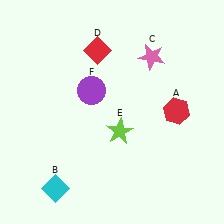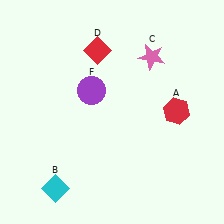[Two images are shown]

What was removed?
The lime star (E) was removed in Image 2.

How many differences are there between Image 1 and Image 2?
There is 1 difference between the two images.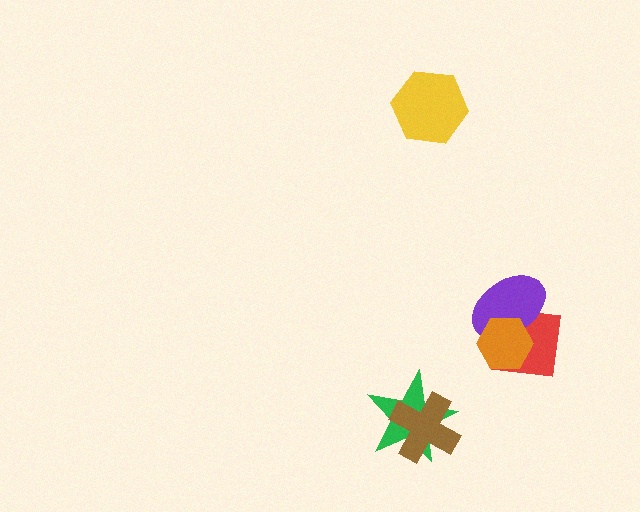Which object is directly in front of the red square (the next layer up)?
The purple ellipse is directly in front of the red square.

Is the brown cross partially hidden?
No, no other shape covers it.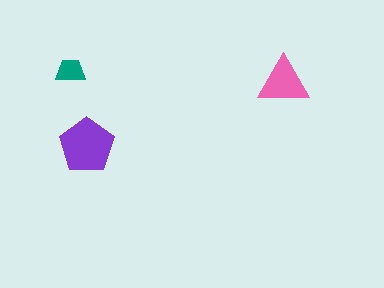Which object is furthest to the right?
The pink triangle is rightmost.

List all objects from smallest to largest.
The teal trapezoid, the pink triangle, the purple pentagon.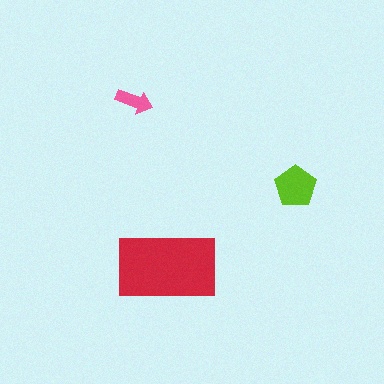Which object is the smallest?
The pink arrow.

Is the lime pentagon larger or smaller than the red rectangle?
Smaller.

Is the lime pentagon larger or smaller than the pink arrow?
Larger.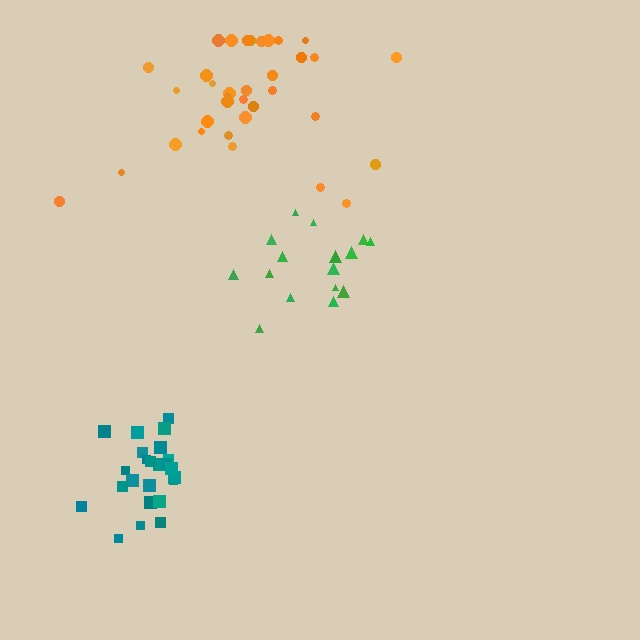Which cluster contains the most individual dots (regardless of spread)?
Orange (35).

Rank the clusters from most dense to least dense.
teal, green, orange.